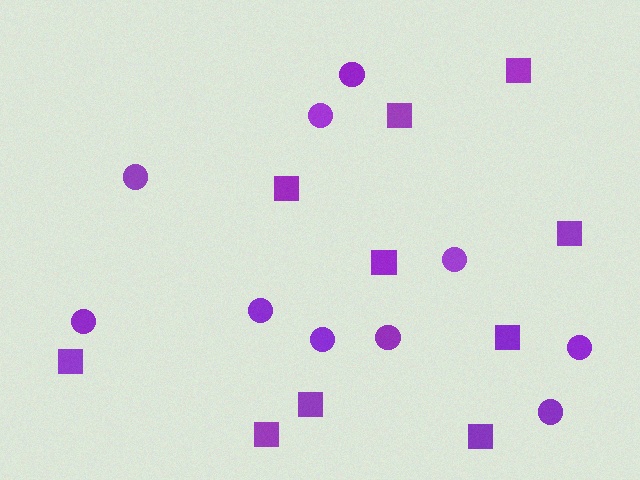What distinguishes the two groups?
There are 2 groups: one group of squares (10) and one group of circles (10).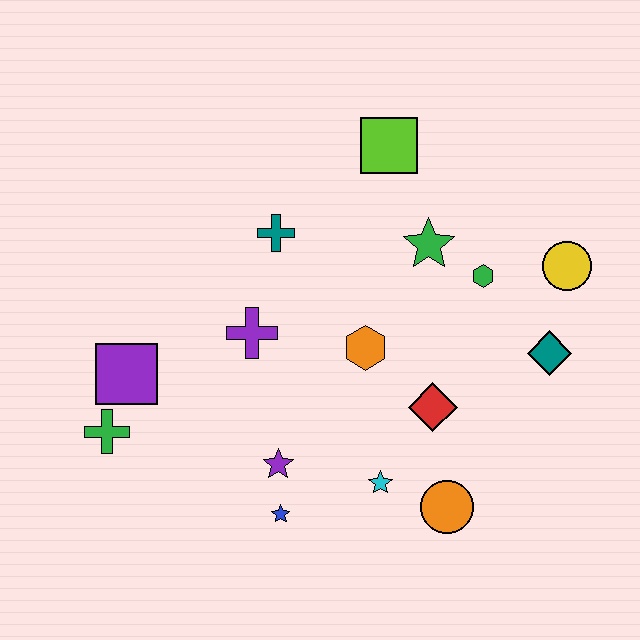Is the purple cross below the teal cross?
Yes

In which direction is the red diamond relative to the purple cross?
The red diamond is to the right of the purple cross.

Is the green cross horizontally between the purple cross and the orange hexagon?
No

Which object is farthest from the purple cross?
The yellow circle is farthest from the purple cross.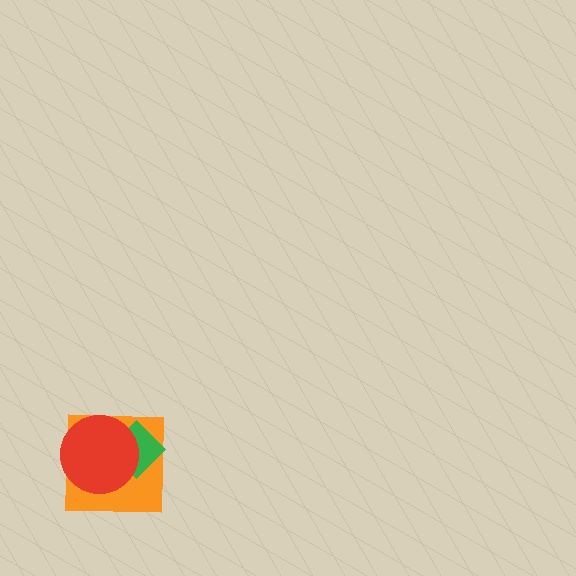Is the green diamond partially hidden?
Yes, it is partially covered by another shape.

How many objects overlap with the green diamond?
2 objects overlap with the green diamond.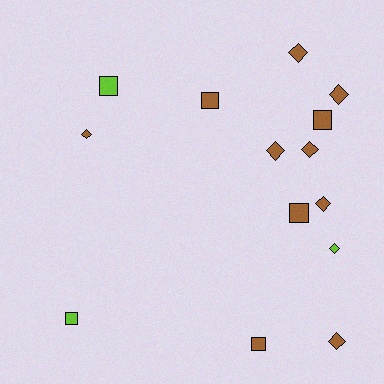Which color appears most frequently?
Brown, with 11 objects.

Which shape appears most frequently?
Diamond, with 8 objects.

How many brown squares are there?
There are 4 brown squares.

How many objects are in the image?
There are 14 objects.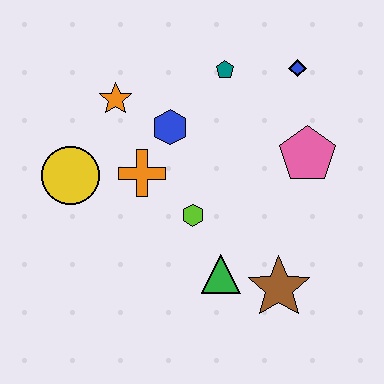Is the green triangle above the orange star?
No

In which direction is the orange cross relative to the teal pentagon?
The orange cross is below the teal pentagon.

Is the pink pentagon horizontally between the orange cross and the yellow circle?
No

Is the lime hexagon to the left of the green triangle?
Yes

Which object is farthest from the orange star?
The brown star is farthest from the orange star.